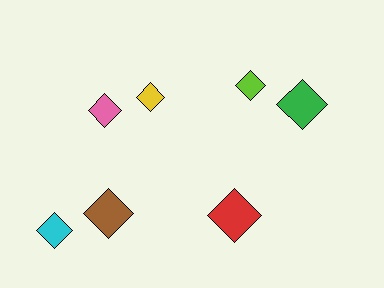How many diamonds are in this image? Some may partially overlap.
There are 7 diamonds.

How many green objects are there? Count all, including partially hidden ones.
There is 1 green object.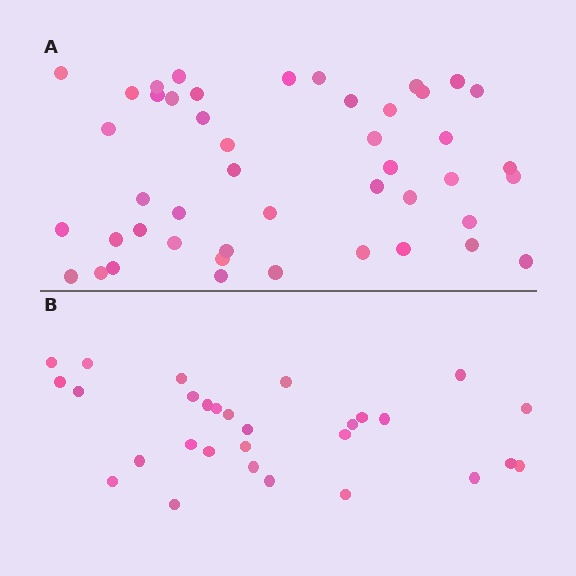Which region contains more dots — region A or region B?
Region A (the top region) has more dots.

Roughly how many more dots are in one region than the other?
Region A has approximately 15 more dots than region B.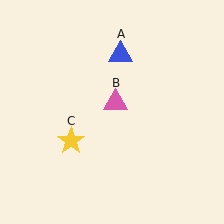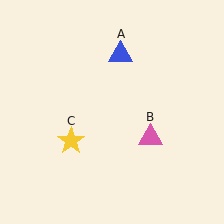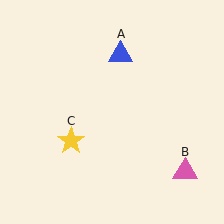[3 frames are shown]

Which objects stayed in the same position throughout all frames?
Blue triangle (object A) and yellow star (object C) remained stationary.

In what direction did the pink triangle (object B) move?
The pink triangle (object B) moved down and to the right.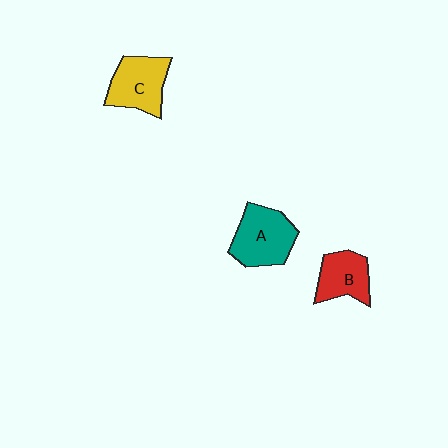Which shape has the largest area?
Shape A (teal).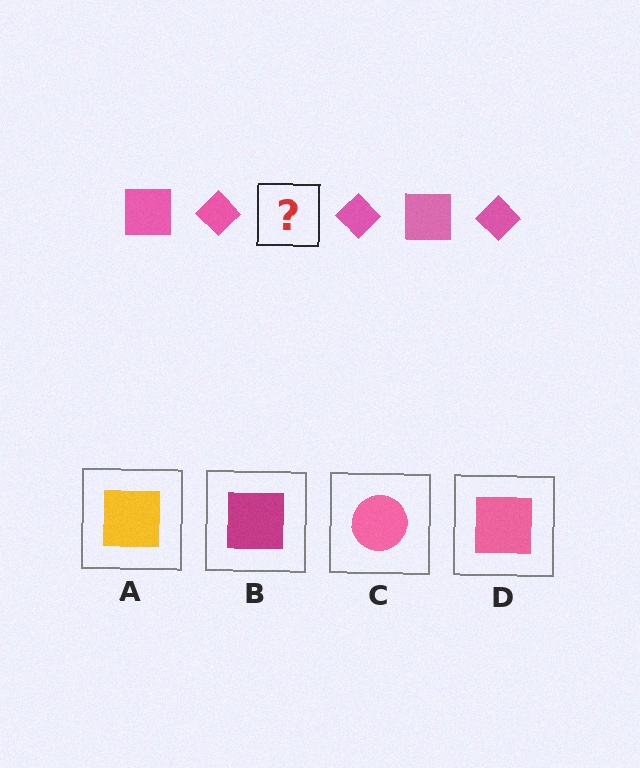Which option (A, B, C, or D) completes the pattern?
D.